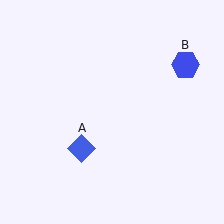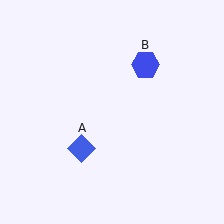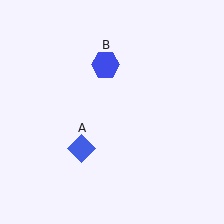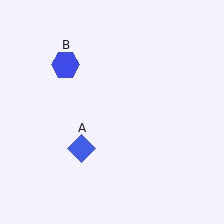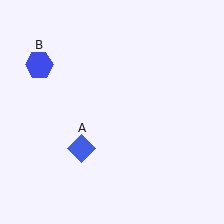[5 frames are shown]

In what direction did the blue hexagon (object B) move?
The blue hexagon (object B) moved left.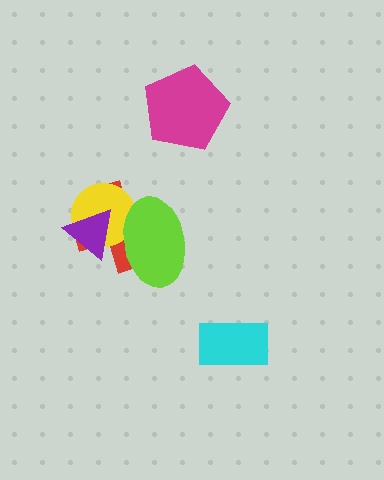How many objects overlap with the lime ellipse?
3 objects overlap with the lime ellipse.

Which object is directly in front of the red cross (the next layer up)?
The yellow circle is directly in front of the red cross.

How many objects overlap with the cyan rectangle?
0 objects overlap with the cyan rectangle.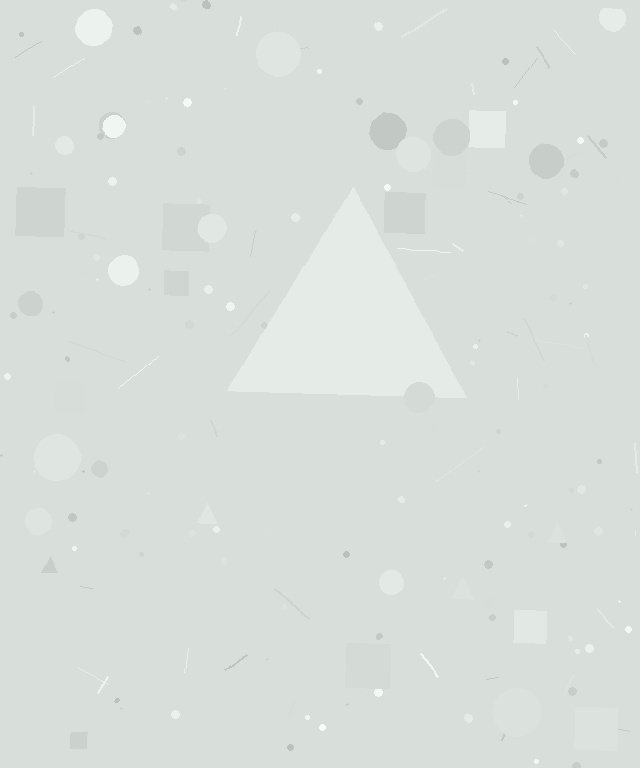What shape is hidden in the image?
A triangle is hidden in the image.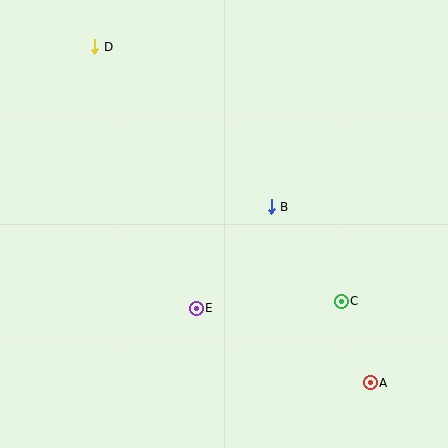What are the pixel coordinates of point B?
Point B is at (271, 207).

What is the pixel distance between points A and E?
The distance between A and E is 189 pixels.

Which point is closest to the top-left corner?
Point D is closest to the top-left corner.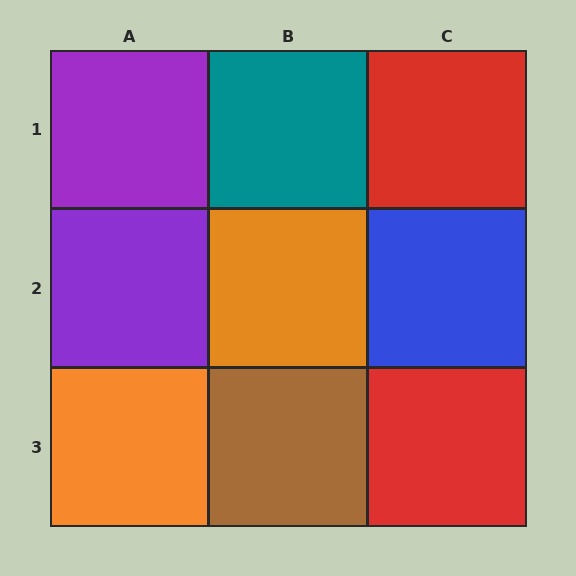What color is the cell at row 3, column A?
Orange.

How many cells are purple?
2 cells are purple.